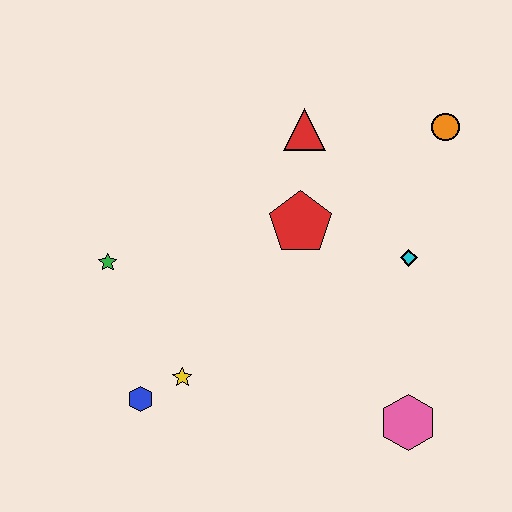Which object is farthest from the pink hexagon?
The green star is farthest from the pink hexagon.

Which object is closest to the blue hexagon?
The yellow star is closest to the blue hexagon.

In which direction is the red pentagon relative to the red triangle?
The red pentagon is below the red triangle.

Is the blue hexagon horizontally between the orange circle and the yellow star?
No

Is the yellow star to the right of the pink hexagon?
No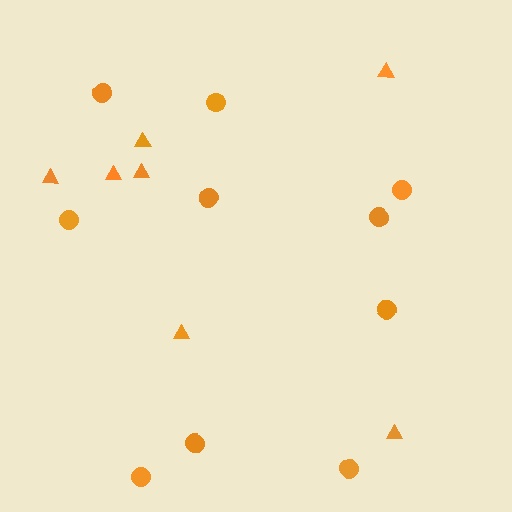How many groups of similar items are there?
There are 2 groups: one group of circles (10) and one group of triangles (7).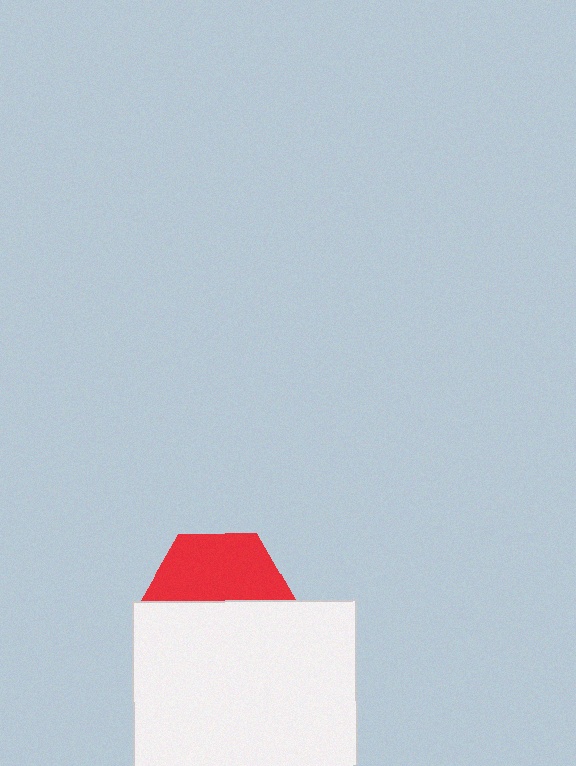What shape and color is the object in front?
The object in front is a white square.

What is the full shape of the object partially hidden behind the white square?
The partially hidden object is a red hexagon.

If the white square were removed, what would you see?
You would see the complete red hexagon.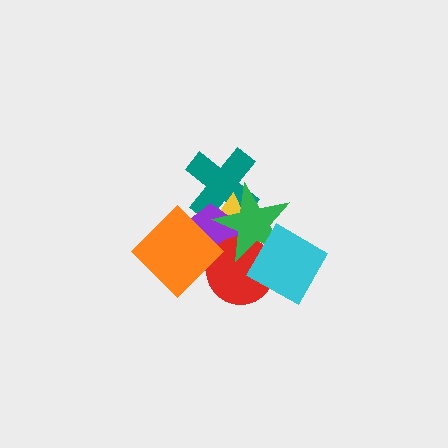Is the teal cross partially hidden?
Yes, it is partially covered by another shape.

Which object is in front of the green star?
The cyan diamond is in front of the green star.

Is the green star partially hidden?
Yes, it is partially covered by another shape.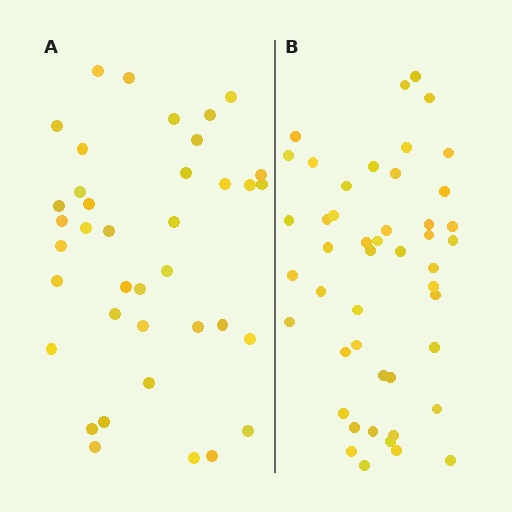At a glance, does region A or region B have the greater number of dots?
Region B (the right region) has more dots.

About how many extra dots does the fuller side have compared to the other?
Region B has roughly 8 or so more dots than region A.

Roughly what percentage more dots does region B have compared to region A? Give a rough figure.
About 25% more.